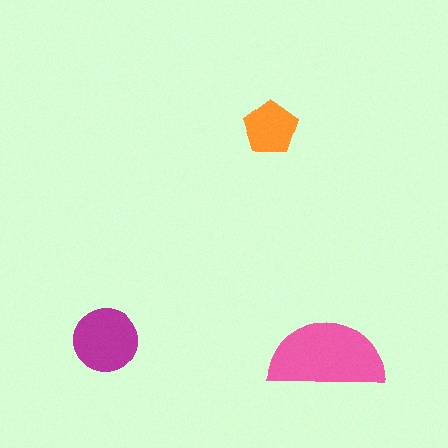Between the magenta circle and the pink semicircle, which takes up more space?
The pink semicircle.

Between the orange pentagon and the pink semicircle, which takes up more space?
The pink semicircle.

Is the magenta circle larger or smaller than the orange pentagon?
Larger.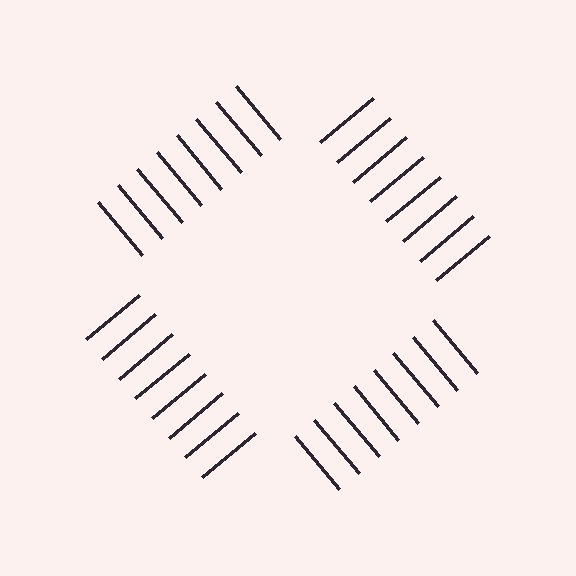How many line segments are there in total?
32 — 8 along each of the 4 edges.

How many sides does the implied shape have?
4 sides — the line-ends trace a square.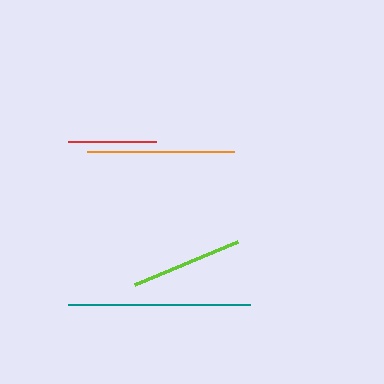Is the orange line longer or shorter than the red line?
The orange line is longer than the red line.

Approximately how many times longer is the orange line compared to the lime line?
The orange line is approximately 1.3 times the length of the lime line.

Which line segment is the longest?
The teal line is the longest at approximately 181 pixels.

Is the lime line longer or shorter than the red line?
The lime line is longer than the red line.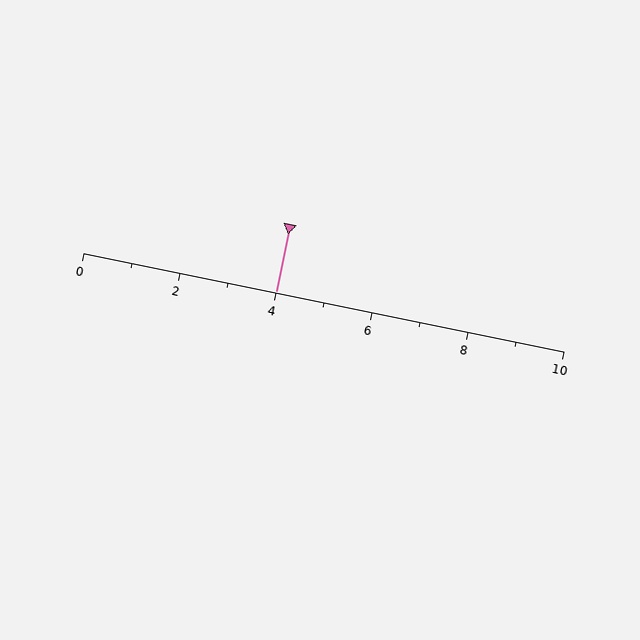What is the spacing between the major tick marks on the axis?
The major ticks are spaced 2 apart.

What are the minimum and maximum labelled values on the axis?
The axis runs from 0 to 10.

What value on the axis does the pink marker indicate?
The marker indicates approximately 4.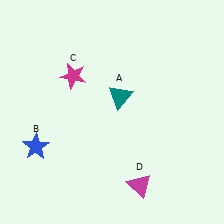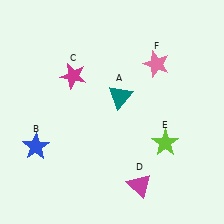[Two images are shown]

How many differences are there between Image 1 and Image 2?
There are 2 differences between the two images.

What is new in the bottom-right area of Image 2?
A lime star (E) was added in the bottom-right area of Image 2.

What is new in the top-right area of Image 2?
A pink star (F) was added in the top-right area of Image 2.